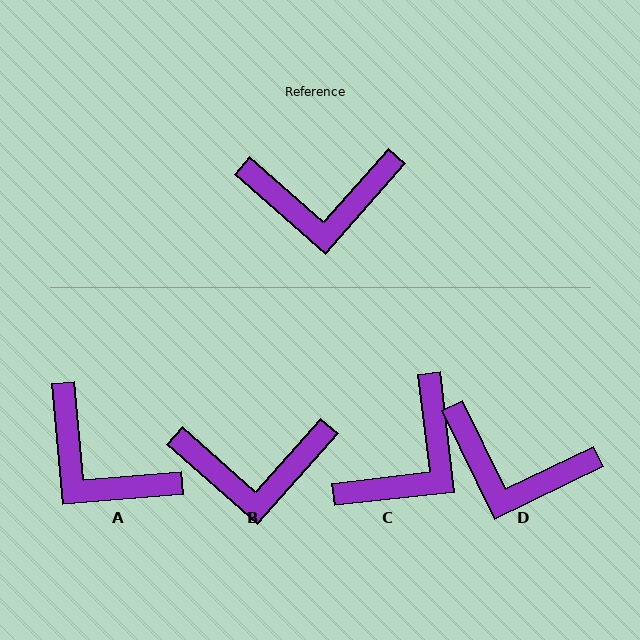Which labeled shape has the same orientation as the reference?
B.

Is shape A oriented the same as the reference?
No, it is off by about 44 degrees.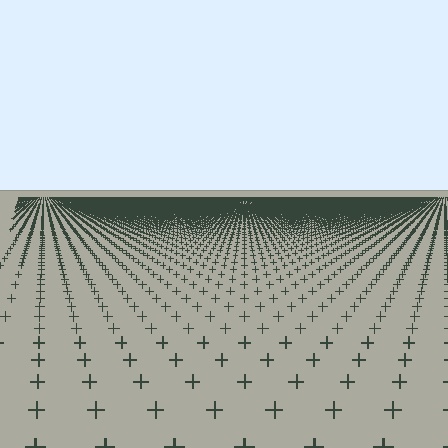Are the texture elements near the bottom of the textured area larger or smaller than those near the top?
Larger. Near the bottom, elements are closer to the viewer and appear at a bigger on-screen size.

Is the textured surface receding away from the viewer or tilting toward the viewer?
The surface is receding away from the viewer. Texture elements get smaller and denser toward the top.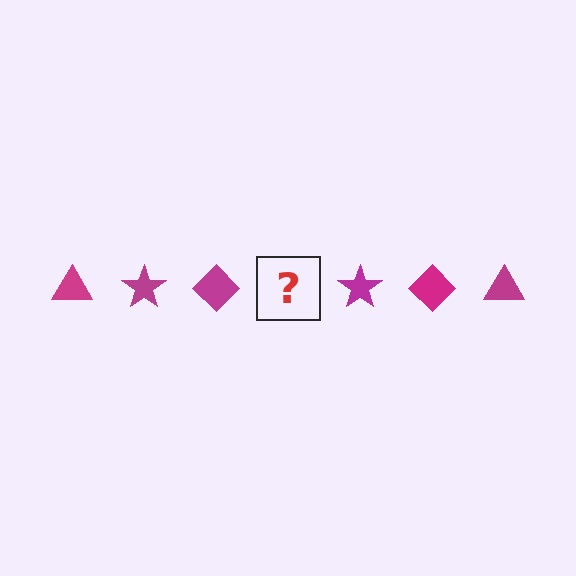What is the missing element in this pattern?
The missing element is a magenta triangle.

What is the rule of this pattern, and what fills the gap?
The rule is that the pattern cycles through triangle, star, diamond shapes in magenta. The gap should be filled with a magenta triangle.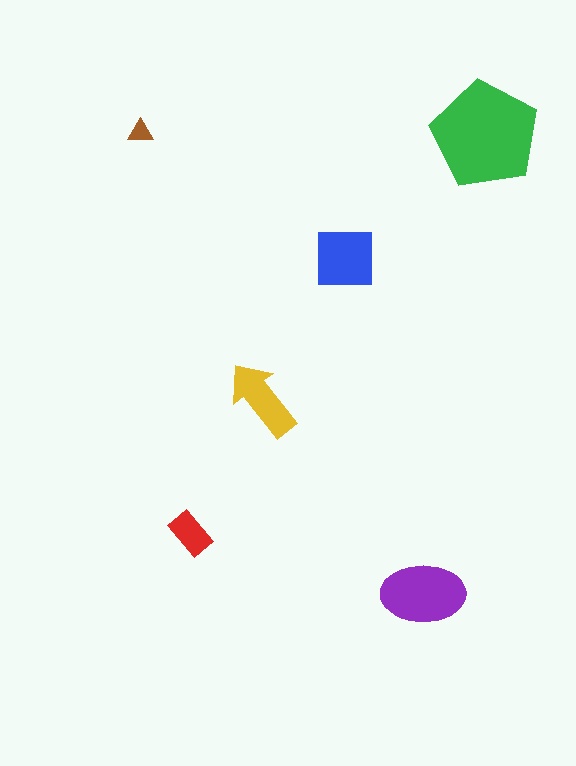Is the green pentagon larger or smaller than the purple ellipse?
Larger.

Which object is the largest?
The green pentagon.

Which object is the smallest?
The brown triangle.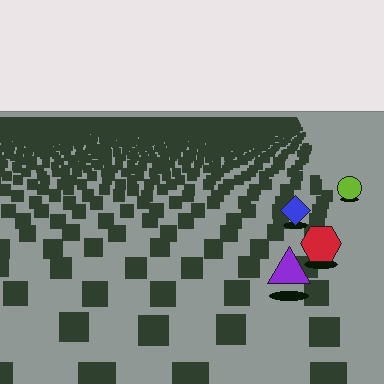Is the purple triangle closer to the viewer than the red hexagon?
Yes. The purple triangle is closer — you can tell from the texture gradient: the ground texture is coarser near it.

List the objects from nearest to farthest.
From nearest to farthest: the purple triangle, the red hexagon, the blue diamond, the lime circle.